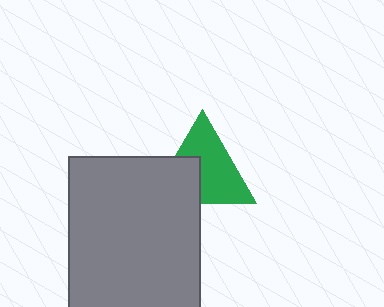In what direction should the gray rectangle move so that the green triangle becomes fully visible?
The gray rectangle should move toward the lower-left. That is the shortest direction to clear the overlap and leave the green triangle fully visible.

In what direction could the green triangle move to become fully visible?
The green triangle could move toward the upper-right. That would shift it out from behind the gray rectangle entirely.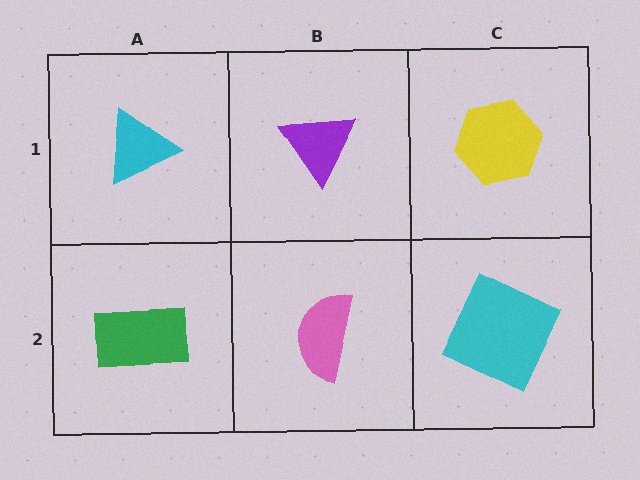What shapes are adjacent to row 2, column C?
A yellow hexagon (row 1, column C), a pink semicircle (row 2, column B).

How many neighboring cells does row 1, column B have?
3.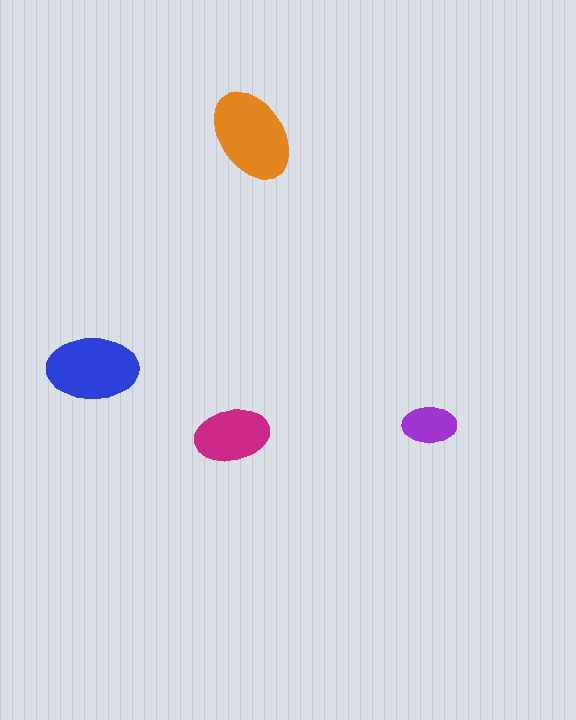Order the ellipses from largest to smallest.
the orange one, the blue one, the magenta one, the purple one.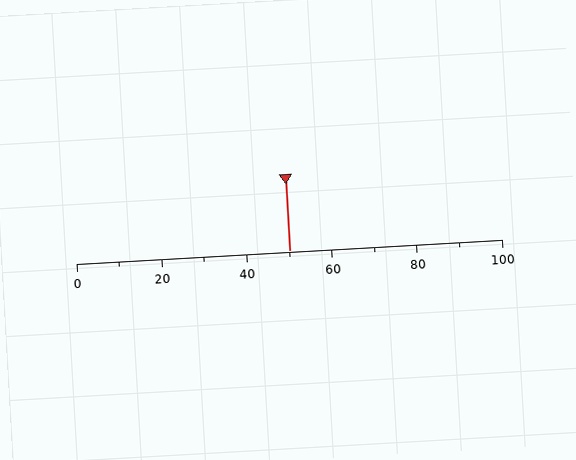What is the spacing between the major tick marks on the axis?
The major ticks are spaced 20 apart.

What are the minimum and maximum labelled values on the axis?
The axis runs from 0 to 100.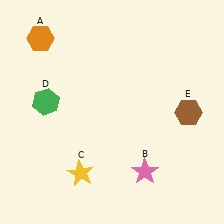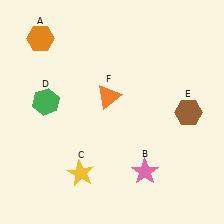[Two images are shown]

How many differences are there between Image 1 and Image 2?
There is 1 difference between the two images.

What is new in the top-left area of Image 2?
An orange triangle (F) was added in the top-left area of Image 2.